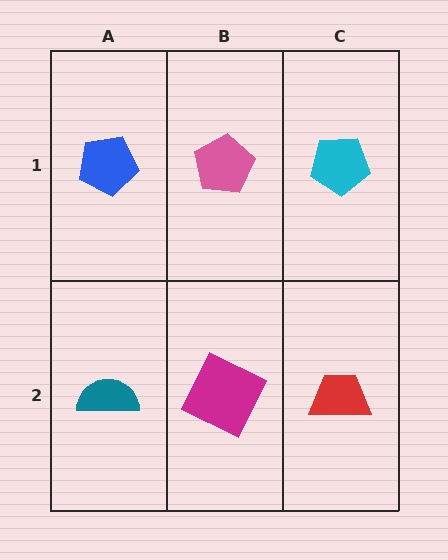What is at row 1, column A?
A blue pentagon.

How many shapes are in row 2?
3 shapes.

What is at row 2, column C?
A red trapezoid.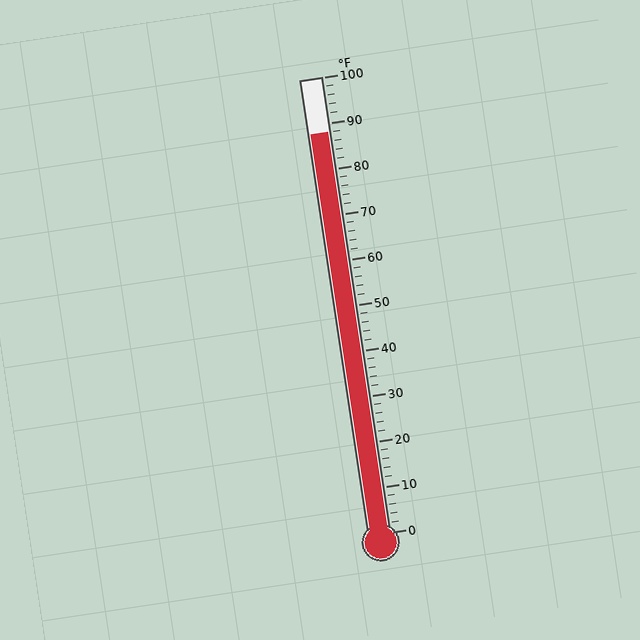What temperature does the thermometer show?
The thermometer shows approximately 88°F.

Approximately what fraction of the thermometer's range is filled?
The thermometer is filled to approximately 90% of its range.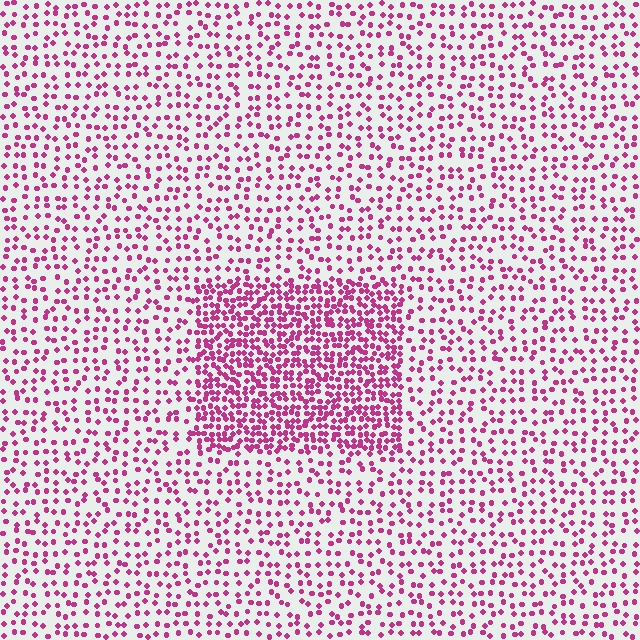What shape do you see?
I see a rectangle.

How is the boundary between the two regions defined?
The boundary is defined by a change in element density (approximately 2.3x ratio). All elements are the same color, size, and shape.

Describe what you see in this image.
The image contains small magenta elements arranged at two different densities. A rectangle-shaped region is visible where the elements are more densely packed than the surrounding area.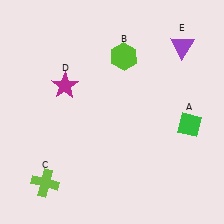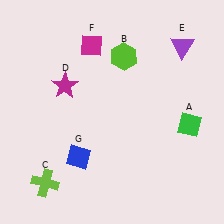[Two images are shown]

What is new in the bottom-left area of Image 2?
A blue diamond (G) was added in the bottom-left area of Image 2.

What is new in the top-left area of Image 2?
A magenta diamond (F) was added in the top-left area of Image 2.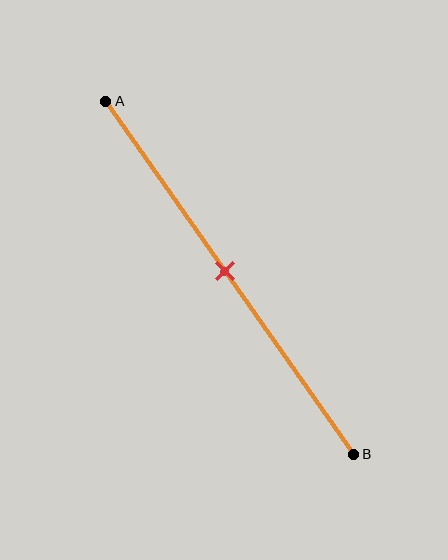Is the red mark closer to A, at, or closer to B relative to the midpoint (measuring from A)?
The red mark is approximately at the midpoint of segment AB.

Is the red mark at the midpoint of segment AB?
Yes, the mark is approximately at the midpoint.